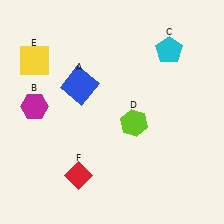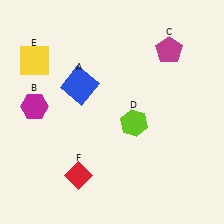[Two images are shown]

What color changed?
The pentagon (C) changed from cyan in Image 1 to magenta in Image 2.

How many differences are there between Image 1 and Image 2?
There is 1 difference between the two images.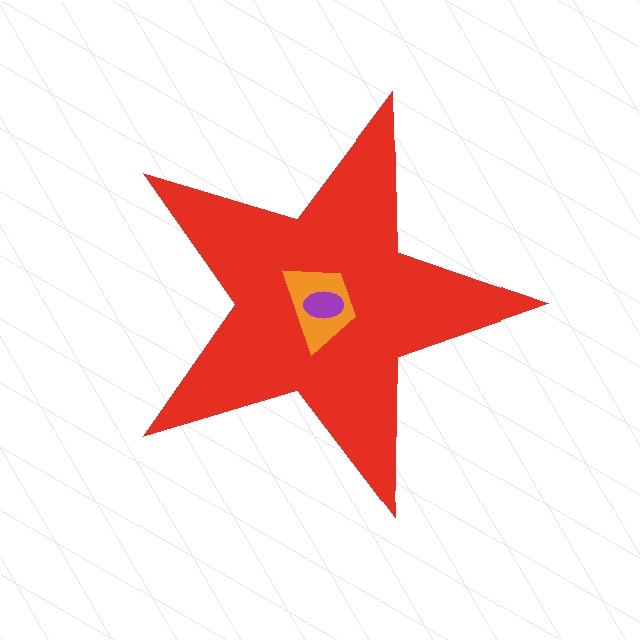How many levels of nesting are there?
3.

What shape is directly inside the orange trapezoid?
The purple ellipse.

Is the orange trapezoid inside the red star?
Yes.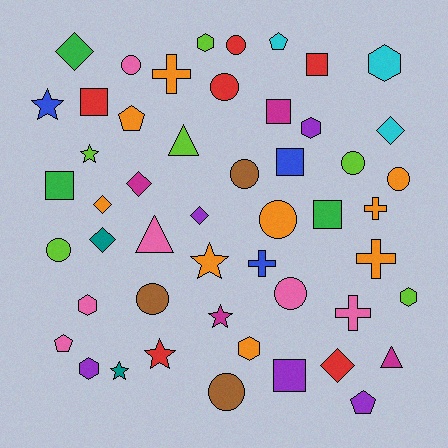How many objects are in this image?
There are 50 objects.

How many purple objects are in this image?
There are 5 purple objects.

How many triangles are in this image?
There are 3 triangles.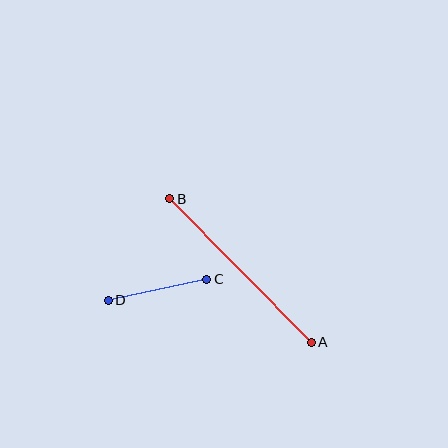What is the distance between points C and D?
The distance is approximately 101 pixels.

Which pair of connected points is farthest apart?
Points A and B are farthest apart.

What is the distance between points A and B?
The distance is approximately 202 pixels.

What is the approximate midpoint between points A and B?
The midpoint is at approximately (240, 270) pixels.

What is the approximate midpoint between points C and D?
The midpoint is at approximately (158, 290) pixels.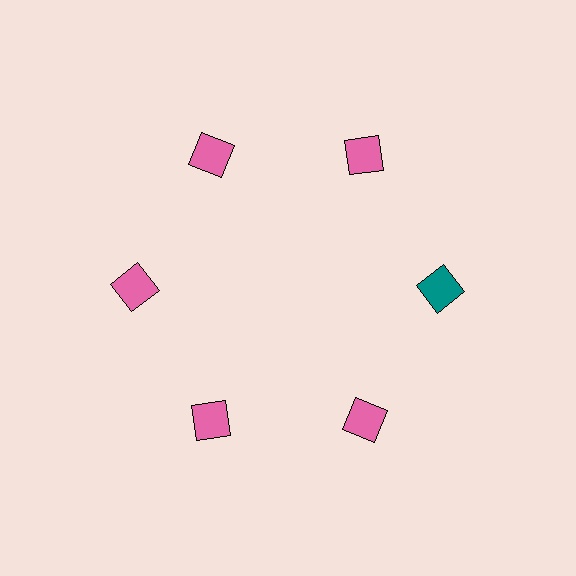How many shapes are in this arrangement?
There are 6 shapes arranged in a ring pattern.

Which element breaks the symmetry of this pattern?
The teal square at roughly the 3 o'clock position breaks the symmetry. All other shapes are pink squares.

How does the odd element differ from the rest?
It has a different color: teal instead of pink.